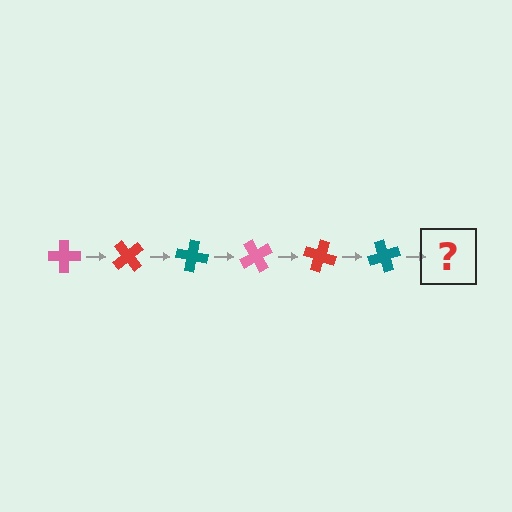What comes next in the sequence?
The next element should be a pink cross, rotated 300 degrees from the start.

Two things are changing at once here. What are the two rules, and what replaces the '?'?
The two rules are that it rotates 50 degrees each step and the color cycles through pink, red, and teal. The '?' should be a pink cross, rotated 300 degrees from the start.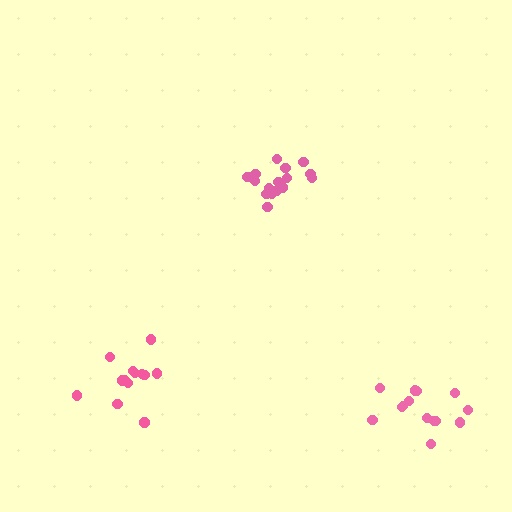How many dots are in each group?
Group 1: 17 dots, Group 2: 14 dots, Group 3: 13 dots (44 total).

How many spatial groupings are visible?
There are 3 spatial groupings.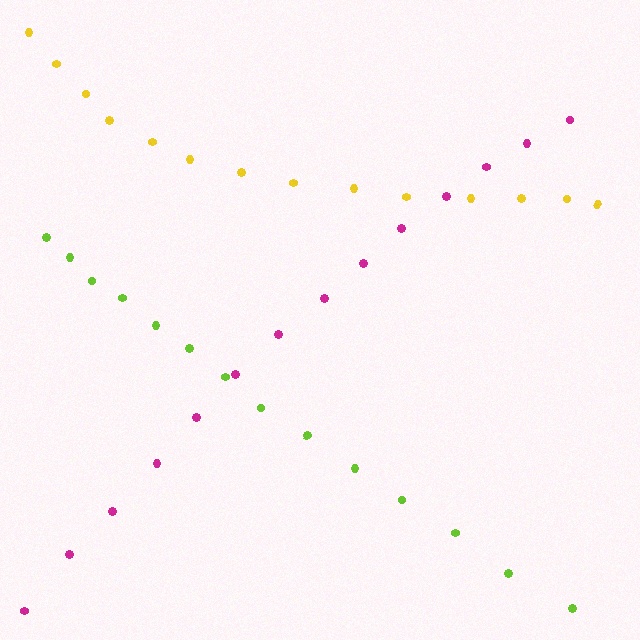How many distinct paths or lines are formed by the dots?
There are 3 distinct paths.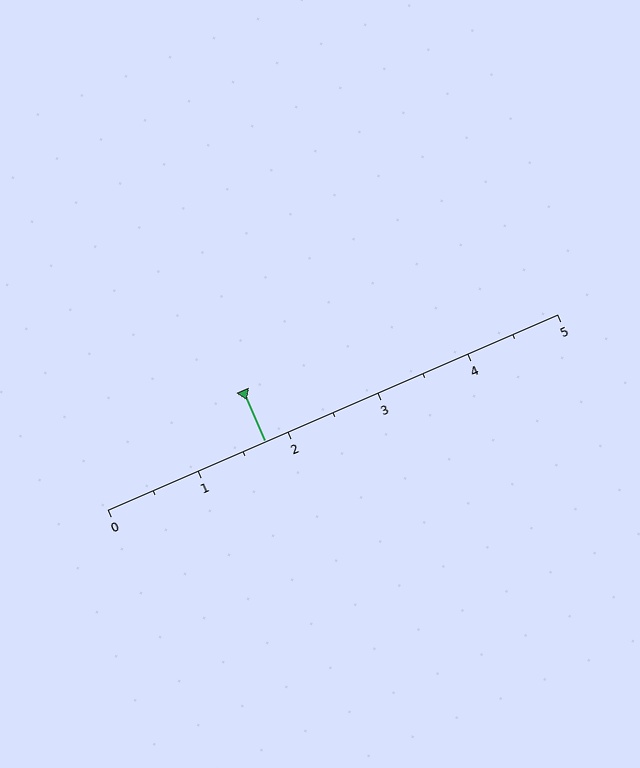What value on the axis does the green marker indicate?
The marker indicates approximately 1.8.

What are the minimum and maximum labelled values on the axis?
The axis runs from 0 to 5.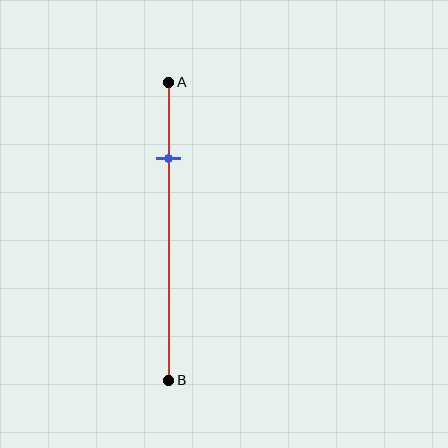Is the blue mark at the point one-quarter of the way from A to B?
Yes, the mark is approximately at the one-quarter point.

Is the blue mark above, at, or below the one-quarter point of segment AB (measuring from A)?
The blue mark is approximately at the one-quarter point of segment AB.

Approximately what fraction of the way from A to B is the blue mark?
The blue mark is approximately 25% of the way from A to B.